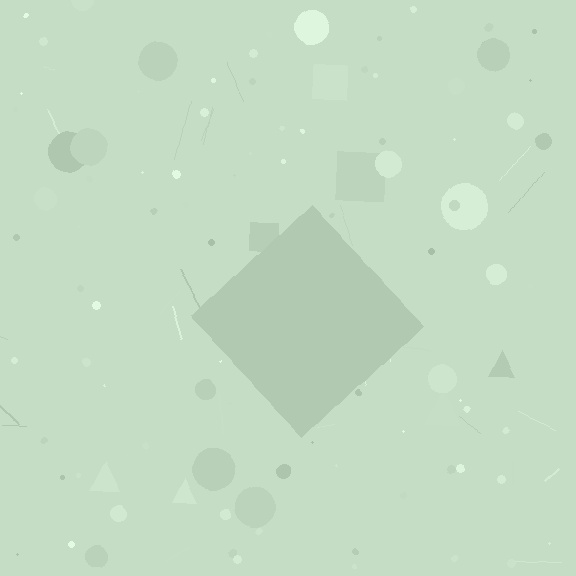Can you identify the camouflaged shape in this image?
The camouflaged shape is a diamond.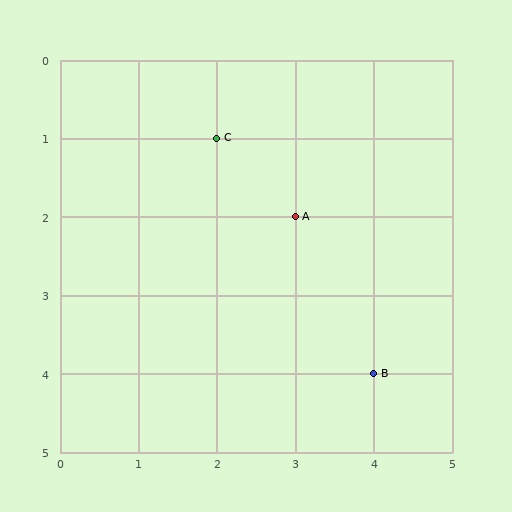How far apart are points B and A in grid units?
Points B and A are 1 column and 2 rows apart (about 2.2 grid units diagonally).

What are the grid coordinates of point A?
Point A is at grid coordinates (3, 2).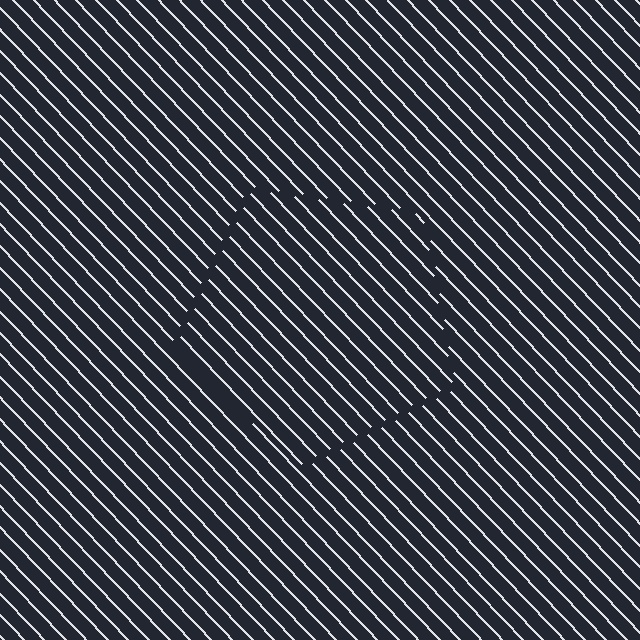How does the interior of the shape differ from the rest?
The interior of the shape contains the same grating, shifted by half a period — the contour is defined by the phase discontinuity where line-ends from the inner and outer gratings abut.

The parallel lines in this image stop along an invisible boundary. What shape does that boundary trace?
An illusory pentagon. The interior of the shape contains the same grating, shifted by half a period — the contour is defined by the phase discontinuity where line-ends from the inner and outer gratings abut.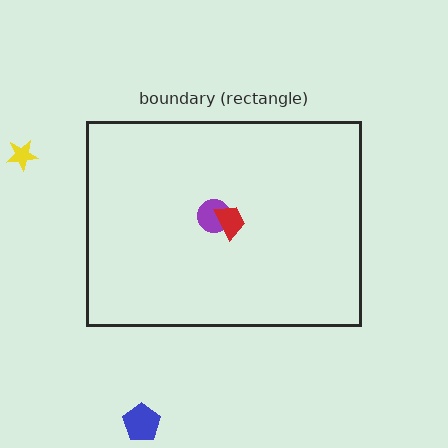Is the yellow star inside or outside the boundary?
Outside.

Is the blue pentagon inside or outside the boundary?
Outside.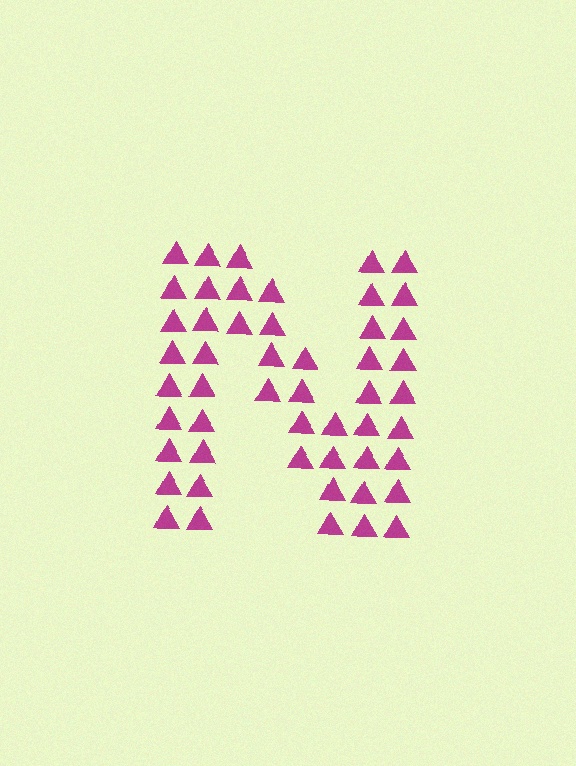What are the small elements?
The small elements are triangles.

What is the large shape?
The large shape is the letter N.